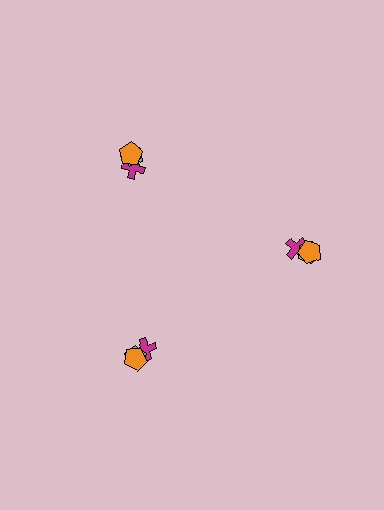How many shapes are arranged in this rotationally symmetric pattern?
There are 9 shapes, arranged in 3 groups of 3.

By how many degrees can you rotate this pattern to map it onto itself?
The pattern maps onto itself every 120 degrees of rotation.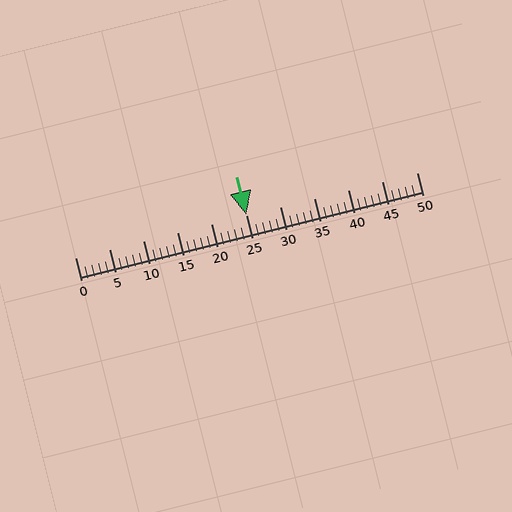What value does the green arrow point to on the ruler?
The green arrow points to approximately 25.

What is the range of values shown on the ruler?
The ruler shows values from 0 to 50.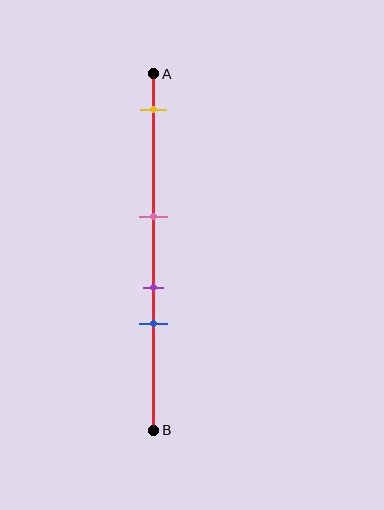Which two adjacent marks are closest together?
The purple and blue marks are the closest adjacent pair.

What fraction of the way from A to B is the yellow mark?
The yellow mark is approximately 10% (0.1) of the way from A to B.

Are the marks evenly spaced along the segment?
No, the marks are not evenly spaced.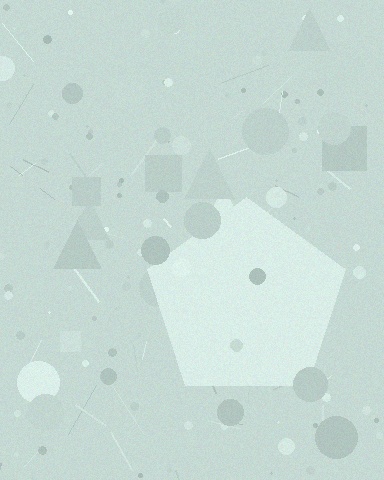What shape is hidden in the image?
A pentagon is hidden in the image.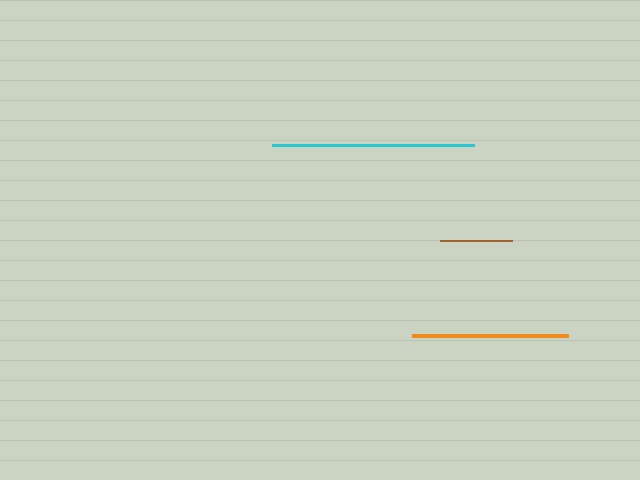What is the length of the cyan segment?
The cyan segment is approximately 202 pixels long.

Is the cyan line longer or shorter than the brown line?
The cyan line is longer than the brown line.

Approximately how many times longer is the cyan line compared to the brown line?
The cyan line is approximately 2.8 times the length of the brown line.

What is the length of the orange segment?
The orange segment is approximately 157 pixels long.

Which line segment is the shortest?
The brown line is the shortest at approximately 72 pixels.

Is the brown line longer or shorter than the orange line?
The orange line is longer than the brown line.